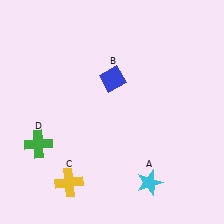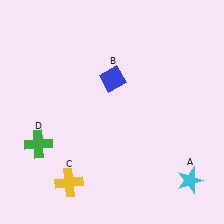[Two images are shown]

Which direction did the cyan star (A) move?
The cyan star (A) moved right.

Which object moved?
The cyan star (A) moved right.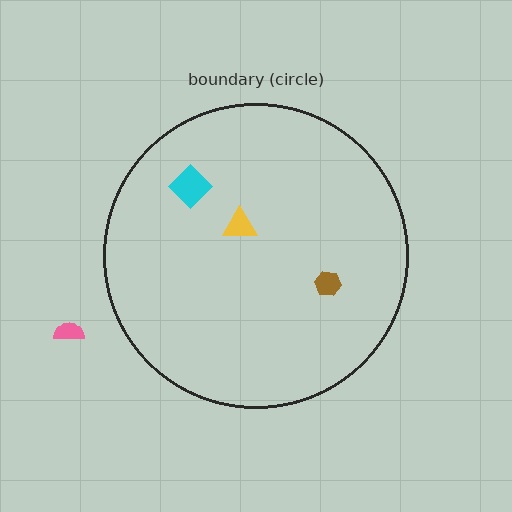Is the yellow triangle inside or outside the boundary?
Inside.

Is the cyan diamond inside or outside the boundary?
Inside.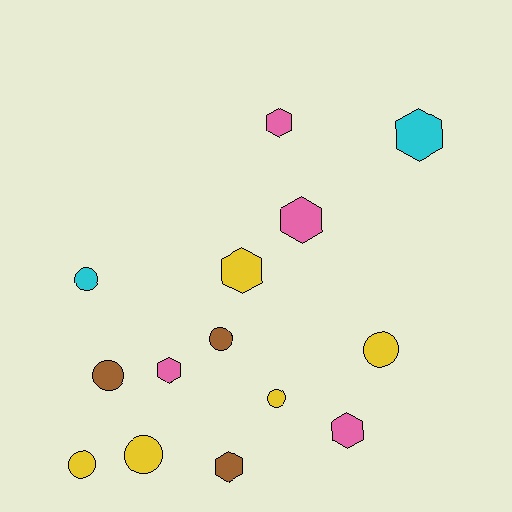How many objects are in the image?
There are 14 objects.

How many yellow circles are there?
There are 4 yellow circles.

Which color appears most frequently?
Yellow, with 5 objects.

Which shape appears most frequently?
Hexagon, with 7 objects.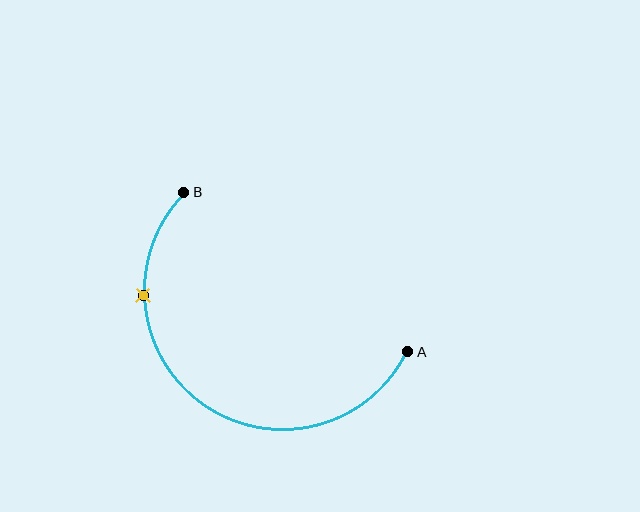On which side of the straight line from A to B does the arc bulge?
The arc bulges below and to the left of the straight line connecting A and B.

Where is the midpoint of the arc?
The arc midpoint is the point on the curve farthest from the straight line joining A and B. It sits below and to the left of that line.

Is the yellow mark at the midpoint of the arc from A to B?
No. The yellow mark lies on the arc but is closer to endpoint B. The arc midpoint would be at the point on the curve equidistant along the arc from both A and B.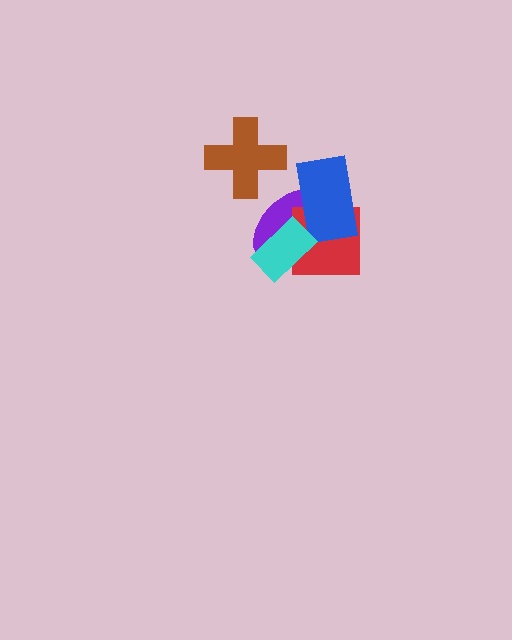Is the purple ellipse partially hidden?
Yes, it is partially covered by another shape.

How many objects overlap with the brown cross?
0 objects overlap with the brown cross.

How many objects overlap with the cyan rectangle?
2 objects overlap with the cyan rectangle.